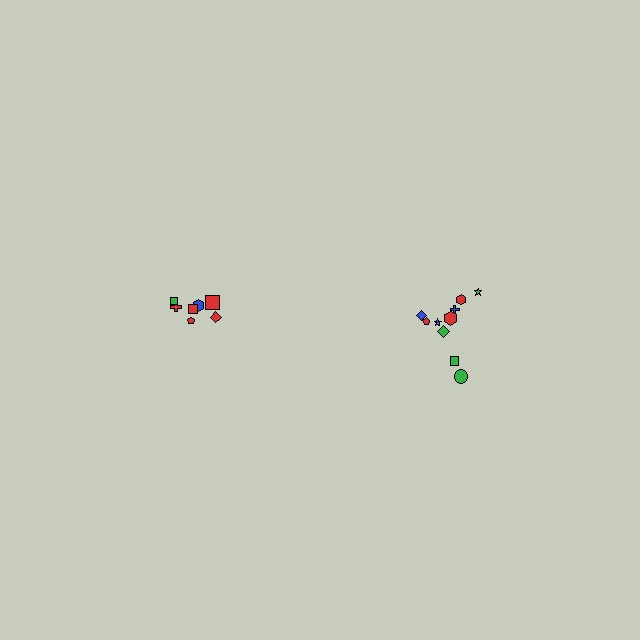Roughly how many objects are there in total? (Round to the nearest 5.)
Roughly 15 objects in total.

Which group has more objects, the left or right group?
The right group.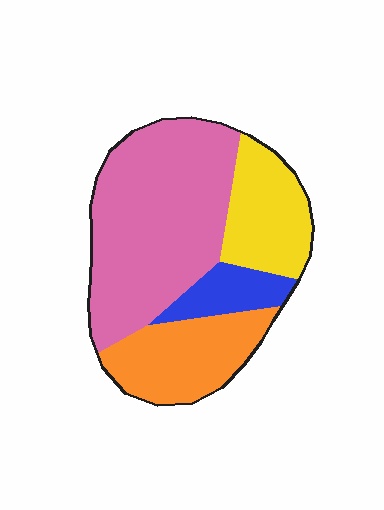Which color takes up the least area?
Blue, at roughly 10%.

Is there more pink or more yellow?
Pink.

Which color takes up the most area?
Pink, at roughly 50%.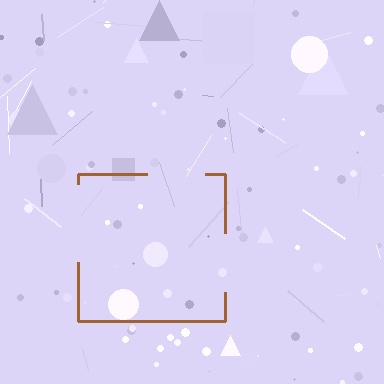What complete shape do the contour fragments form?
The contour fragments form a square.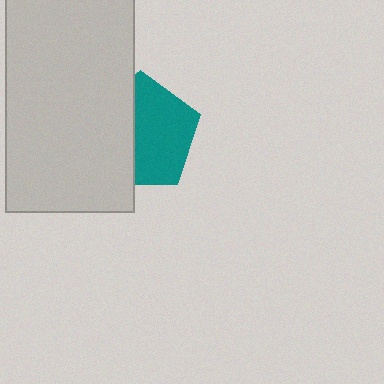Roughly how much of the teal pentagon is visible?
About half of it is visible (roughly 56%).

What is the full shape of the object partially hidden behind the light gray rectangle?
The partially hidden object is a teal pentagon.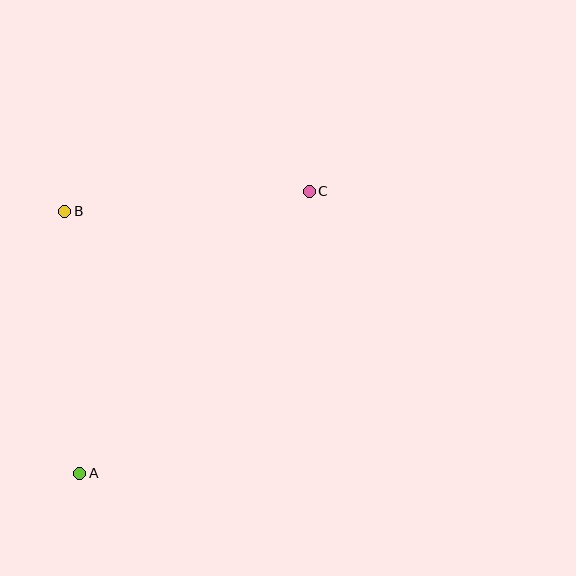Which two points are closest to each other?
Points B and C are closest to each other.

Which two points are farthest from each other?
Points A and C are farthest from each other.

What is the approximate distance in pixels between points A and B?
The distance between A and B is approximately 263 pixels.